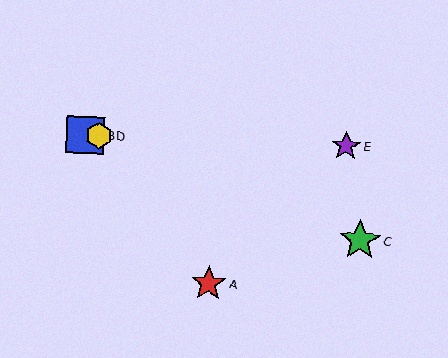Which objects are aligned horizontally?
Objects B, D, E are aligned horizontally.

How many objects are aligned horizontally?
3 objects (B, D, E) are aligned horizontally.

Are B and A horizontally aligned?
No, B is at y≈135 and A is at y≈284.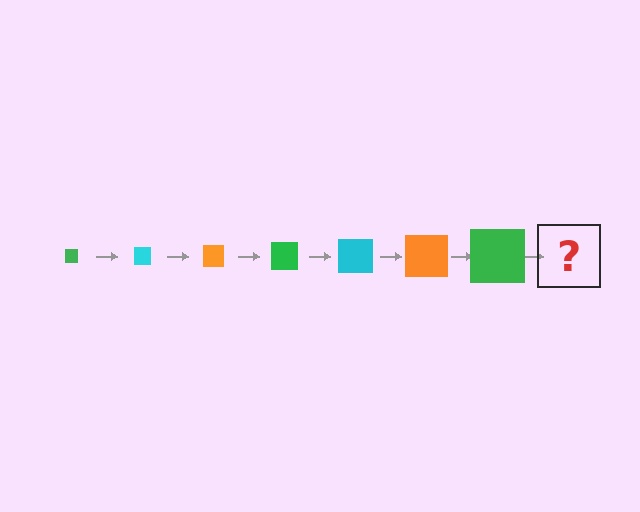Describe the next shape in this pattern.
It should be a cyan square, larger than the previous one.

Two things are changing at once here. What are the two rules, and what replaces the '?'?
The two rules are that the square grows larger each step and the color cycles through green, cyan, and orange. The '?' should be a cyan square, larger than the previous one.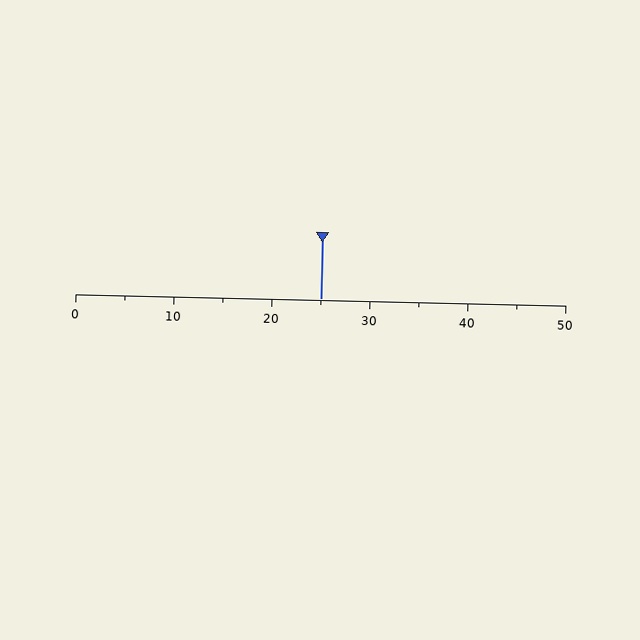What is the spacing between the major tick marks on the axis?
The major ticks are spaced 10 apart.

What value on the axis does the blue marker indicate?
The marker indicates approximately 25.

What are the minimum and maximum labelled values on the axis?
The axis runs from 0 to 50.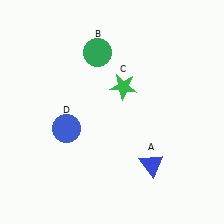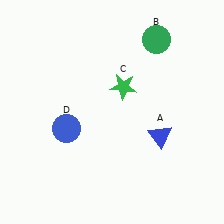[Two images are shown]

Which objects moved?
The objects that moved are: the blue triangle (A), the green circle (B).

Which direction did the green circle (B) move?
The green circle (B) moved right.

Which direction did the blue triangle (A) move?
The blue triangle (A) moved up.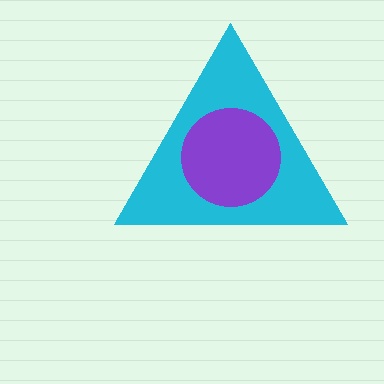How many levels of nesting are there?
2.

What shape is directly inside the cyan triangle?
The purple circle.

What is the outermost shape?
The cyan triangle.